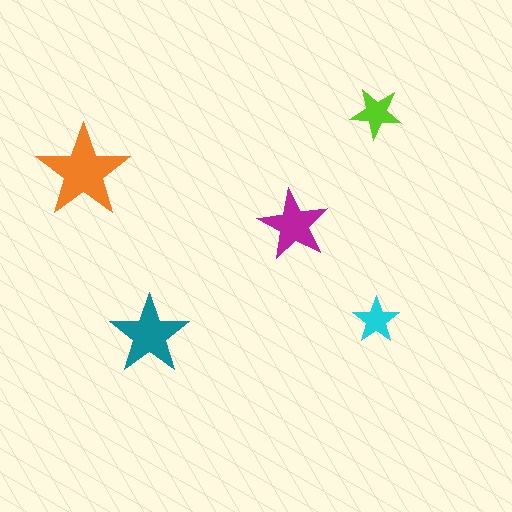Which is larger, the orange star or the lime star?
The orange one.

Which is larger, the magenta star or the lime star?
The magenta one.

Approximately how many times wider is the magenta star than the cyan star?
About 1.5 times wider.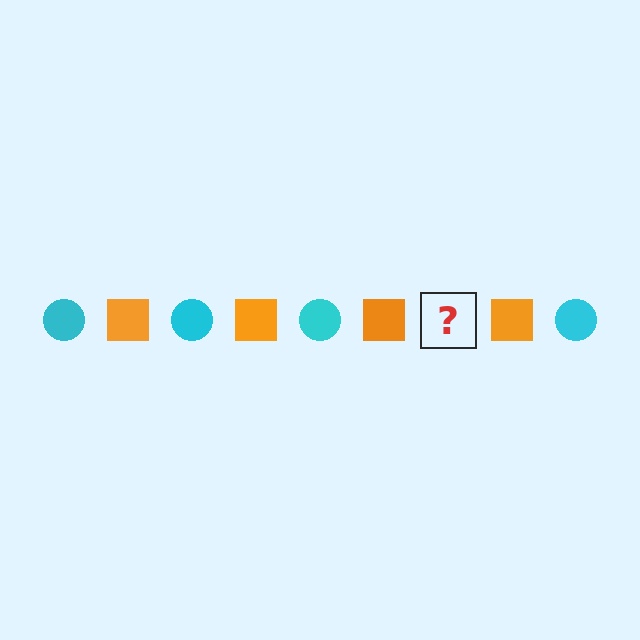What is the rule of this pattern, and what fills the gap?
The rule is that the pattern alternates between cyan circle and orange square. The gap should be filled with a cyan circle.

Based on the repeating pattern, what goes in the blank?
The blank should be a cyan circle.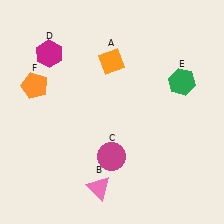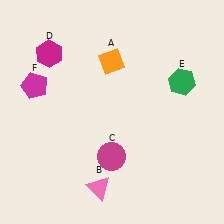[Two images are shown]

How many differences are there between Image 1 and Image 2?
There is 1 difference between the two images.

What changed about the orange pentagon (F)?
In Image 1, F is orange. In Image 2, it changed to magenta.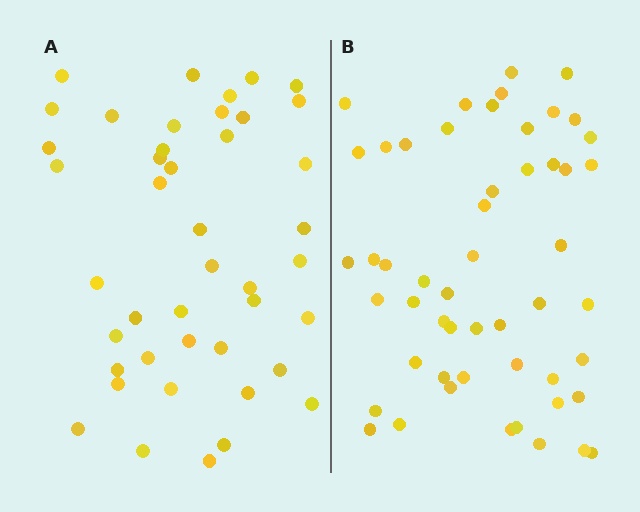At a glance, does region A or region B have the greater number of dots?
Region B (the right region) has more dots.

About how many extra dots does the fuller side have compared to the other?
Region B has roughly 8 or so more dots than region A.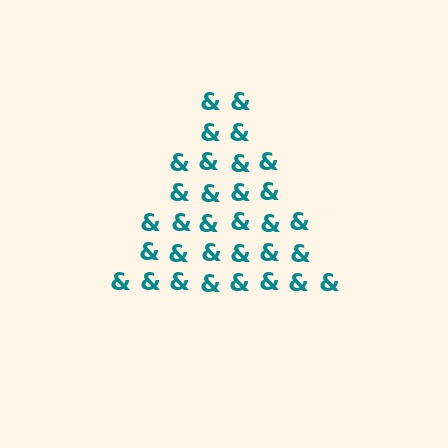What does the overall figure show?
The overall figure shows a triangle.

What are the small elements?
The small elements are ampersands.